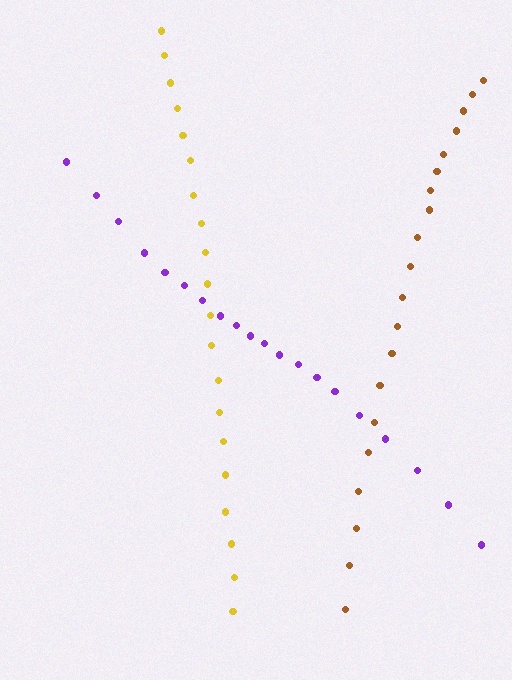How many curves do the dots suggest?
There are 3 distinct paths.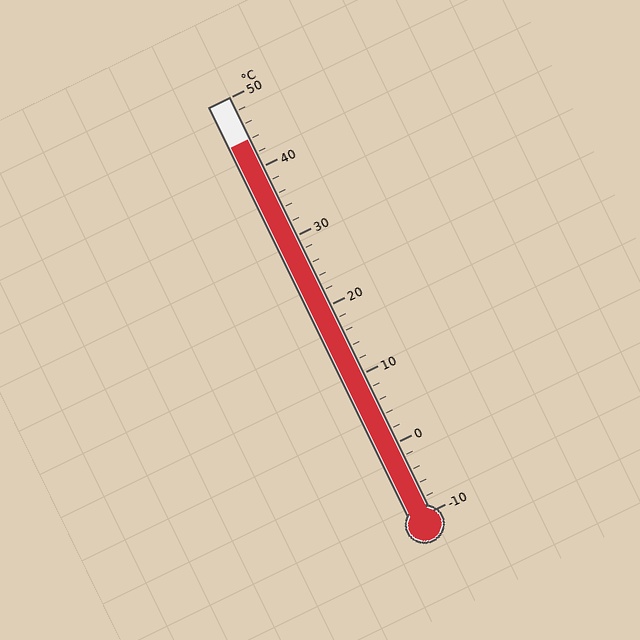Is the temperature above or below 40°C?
The temperature is above 40°C.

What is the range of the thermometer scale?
The thermometer scale ranges from -10°C to 50°C.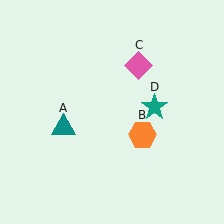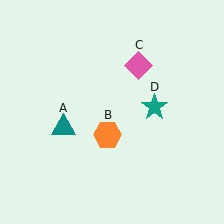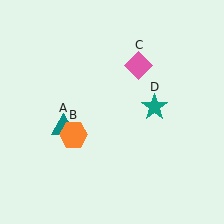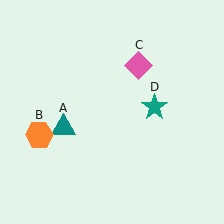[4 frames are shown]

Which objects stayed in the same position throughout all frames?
Teal triangle (object A) and pink diamond (object C) and teal star (object D) remained stationary.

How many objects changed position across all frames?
1 object changed position: orange hexagon (object B).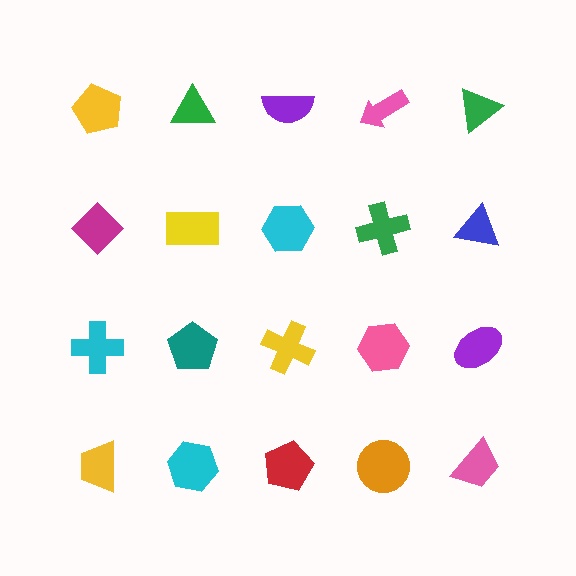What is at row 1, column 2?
A green triangle.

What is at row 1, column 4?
A pink arrow.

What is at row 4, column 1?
A yellow trapezoid.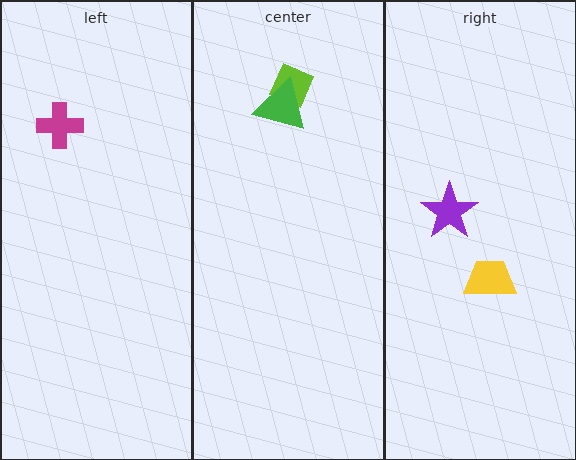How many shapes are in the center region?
2.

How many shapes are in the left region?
1.